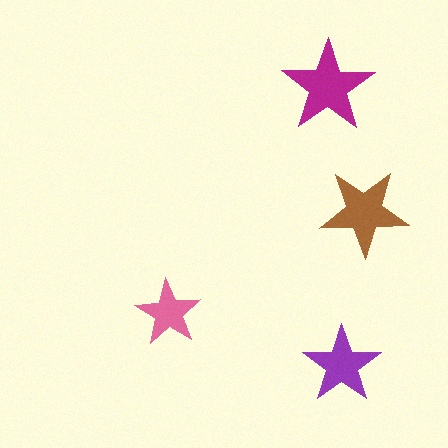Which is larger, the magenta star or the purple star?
The magenta one.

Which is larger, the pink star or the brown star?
The brown one.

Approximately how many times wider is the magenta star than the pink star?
About 1.5 times wider.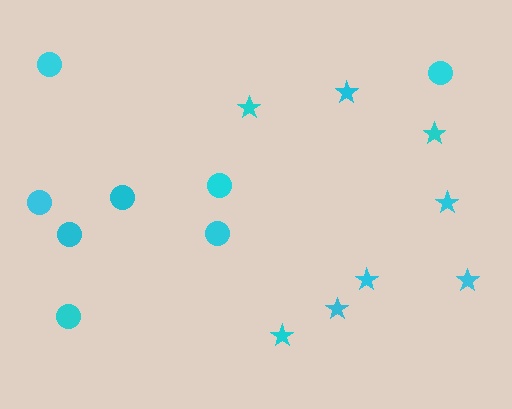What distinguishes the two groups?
There are 2 groups: one group of stars (8) and one group of circles (8).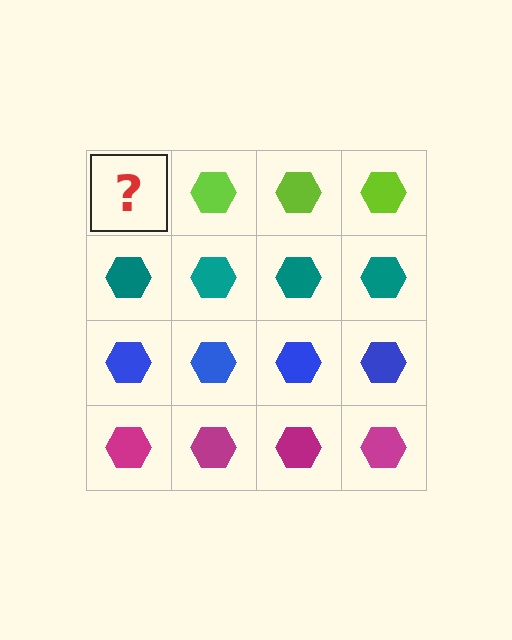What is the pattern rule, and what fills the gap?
The rule is that each row has a consistent color. The gap should be filled with a lime hexagon.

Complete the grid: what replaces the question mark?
The question mark should be replaced with a lime hexagon.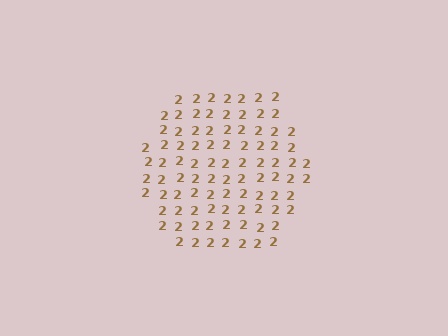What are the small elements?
The small elements are digit 2's.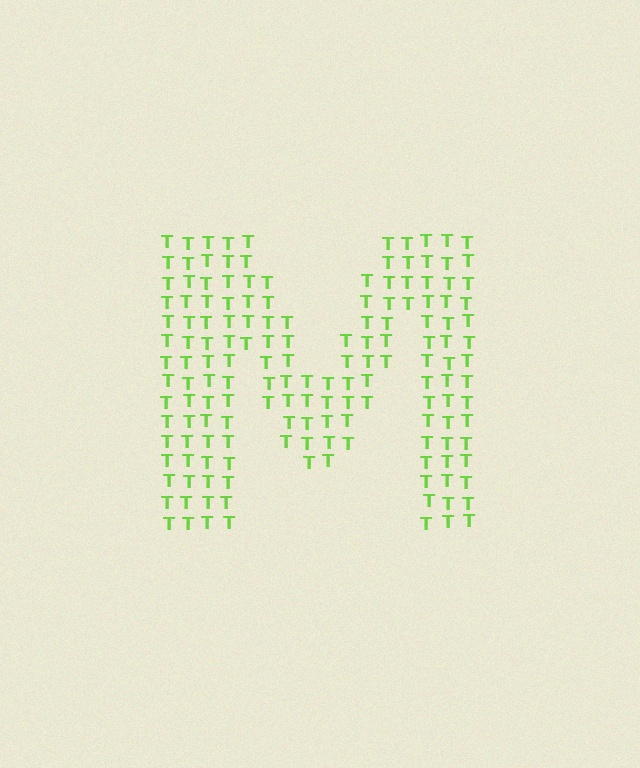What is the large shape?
The large shape is the letter M.